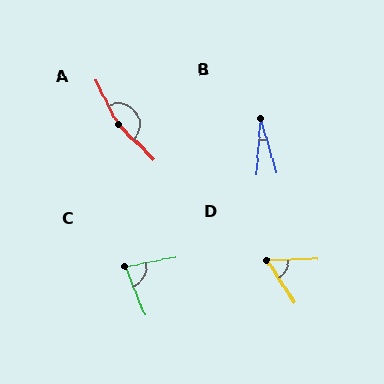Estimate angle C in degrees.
Approximately 79 degrees.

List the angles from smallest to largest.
B (21°), D (57°), C (79°), A (161°).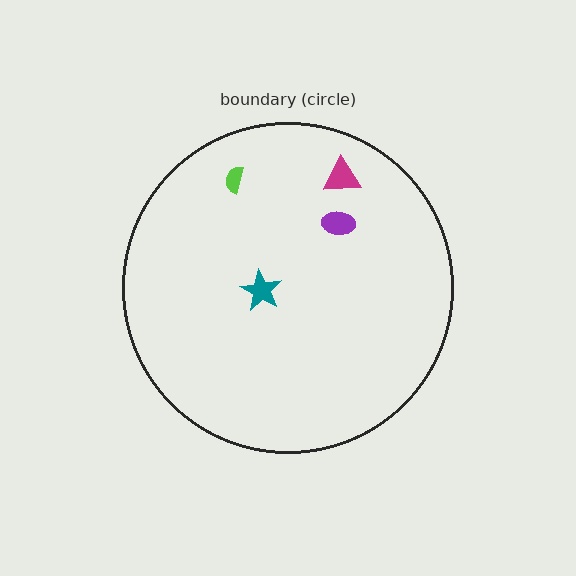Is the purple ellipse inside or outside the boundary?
Inside.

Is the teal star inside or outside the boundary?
Inside.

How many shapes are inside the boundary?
4 inside, 0 outside.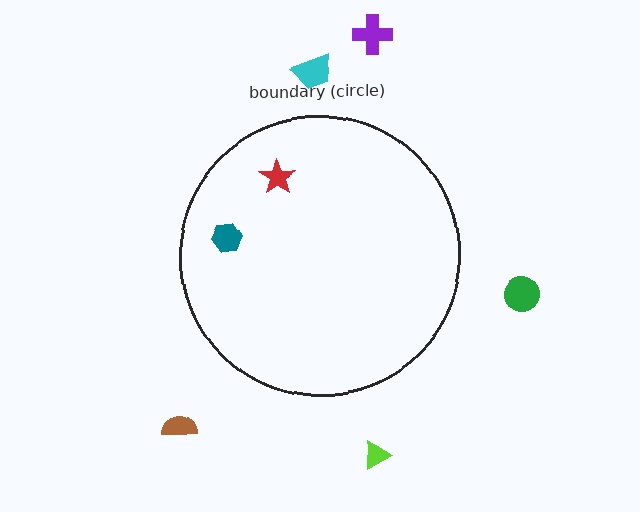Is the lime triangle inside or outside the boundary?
Outside.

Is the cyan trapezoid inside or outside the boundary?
Outside.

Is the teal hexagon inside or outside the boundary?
Inside.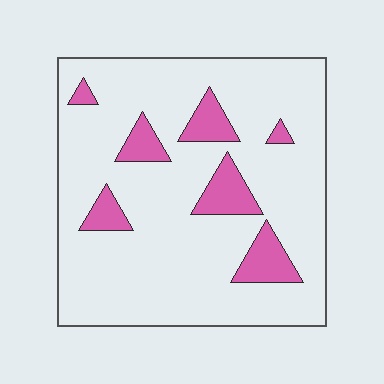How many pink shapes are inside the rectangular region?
7.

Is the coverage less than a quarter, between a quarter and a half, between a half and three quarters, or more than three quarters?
Less than a quarter.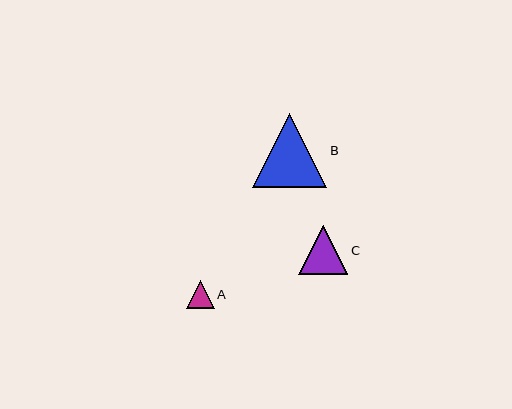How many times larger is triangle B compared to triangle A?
Triangle B is approximately 2.7 times the size of triangle A.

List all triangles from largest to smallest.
From largest to smallest: B, C, A.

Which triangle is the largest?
Triangle B is the largest with a size of approximately 74 pixels.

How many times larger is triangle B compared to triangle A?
Triangle B is approximately 2.7 times the size of triangle A.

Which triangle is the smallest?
Triangle A is the smallest with a size of approximately 28 pixels.